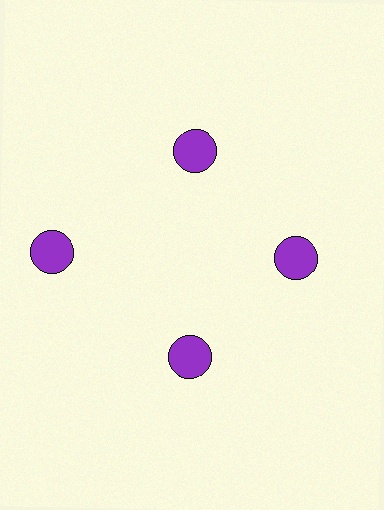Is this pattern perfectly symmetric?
No. The 4 purple circles are arranged in a ring, but one element near the 9 o'clock position is pushed outward from the center, breaking the 4-fold rotational symmetry.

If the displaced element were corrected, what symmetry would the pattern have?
It would have 4-fold rotational symmetry — the pattern would map onto itself every 90 degrees.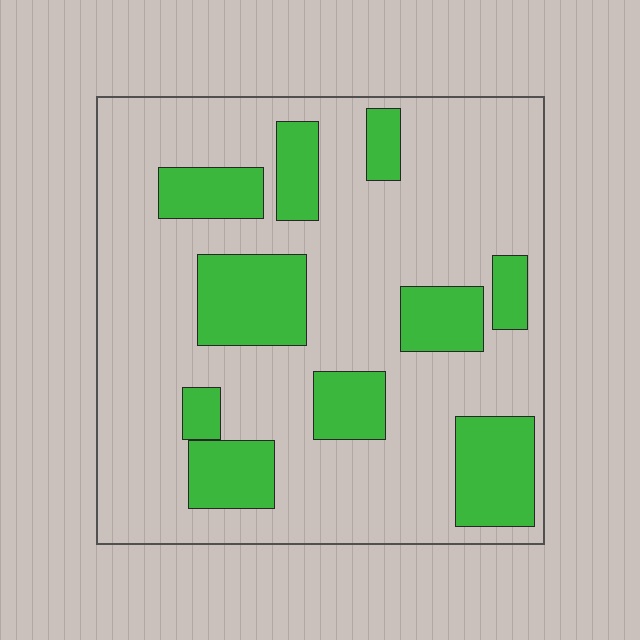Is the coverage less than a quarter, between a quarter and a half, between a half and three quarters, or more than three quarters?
Between a quarter and a half.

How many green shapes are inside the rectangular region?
10.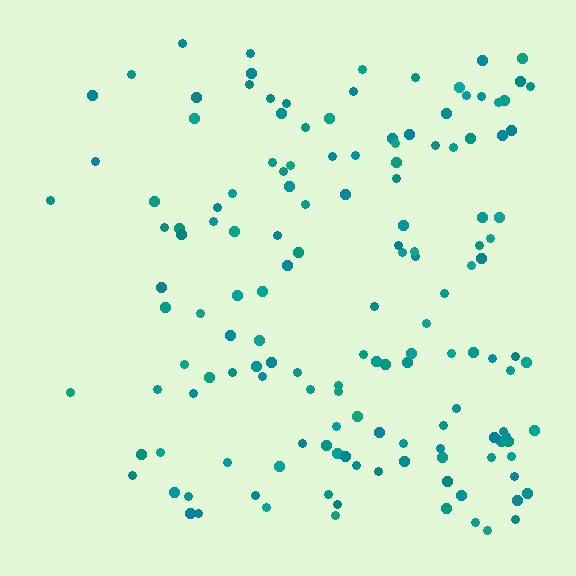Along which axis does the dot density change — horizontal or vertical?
Horizontal.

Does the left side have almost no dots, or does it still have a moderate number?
Still a moderate number, just noticeably fewer than the right.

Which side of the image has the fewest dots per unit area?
The left.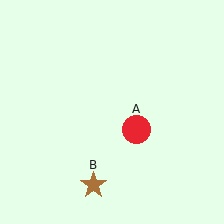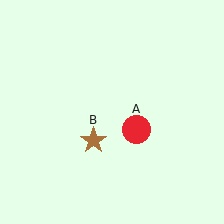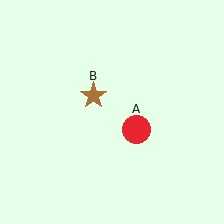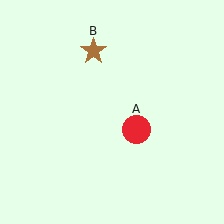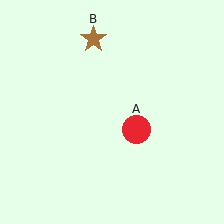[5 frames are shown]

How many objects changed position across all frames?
1 object changed position: brown star (object B).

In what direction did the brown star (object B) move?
The brown star (object B) moved up.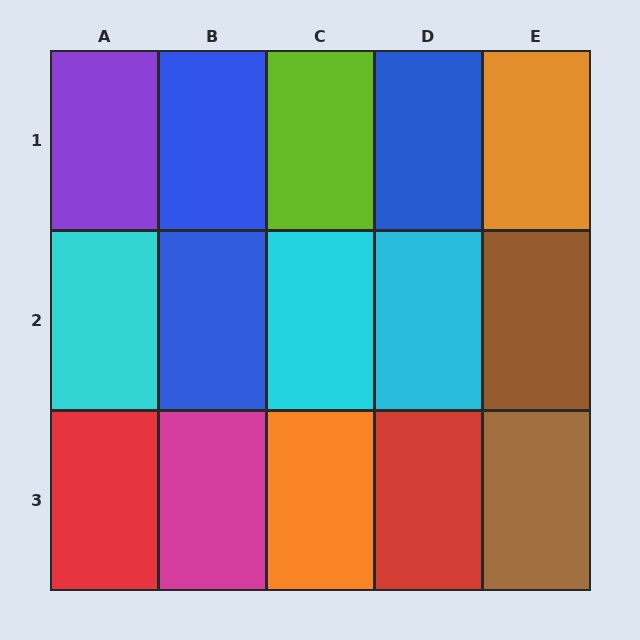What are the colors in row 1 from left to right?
Purple, blue, lime, blue, orange.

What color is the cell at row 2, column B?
Blue.